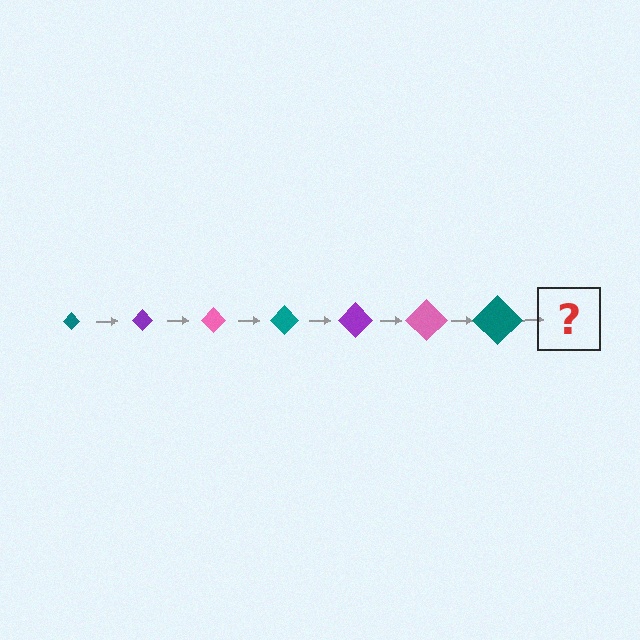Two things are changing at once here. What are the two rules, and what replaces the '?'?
The two rules are that the diamond grows larger each step and the color cycles through teal, purple, and pink. The '?' should be a purple diamond, larger than the previous one.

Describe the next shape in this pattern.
It should be a purple diamond, larger than the previous one.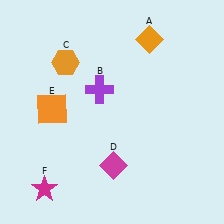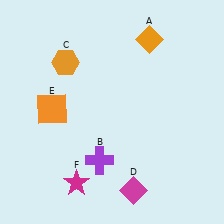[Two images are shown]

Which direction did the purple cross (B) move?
The purple cross (B) moved down.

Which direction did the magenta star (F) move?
The magenta star (F) moved right.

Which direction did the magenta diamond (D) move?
The magenta diamond (D) moved down.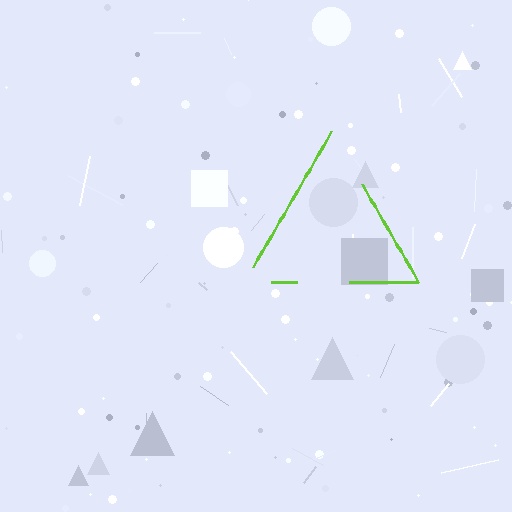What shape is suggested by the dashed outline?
The dashed outline suggests a triangle.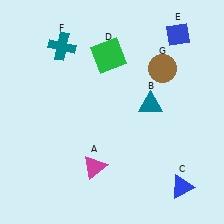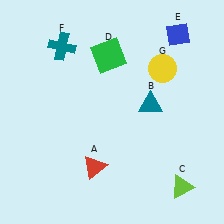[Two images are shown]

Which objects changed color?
A changed from magenta to red. C changed from blue to lime. G changed from brown to yellow.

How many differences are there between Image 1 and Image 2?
There are 3 differences between the two images.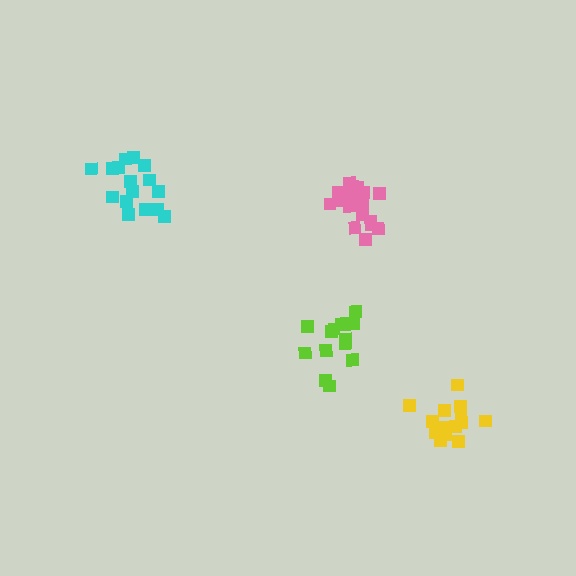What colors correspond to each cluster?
The clusters are colored: yellow, pink, cyan, lime.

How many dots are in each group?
Group 1: 15 dots, Group 2: 19 dots, Group 3: 16 dots, Group 4: 14 dots (64 total).